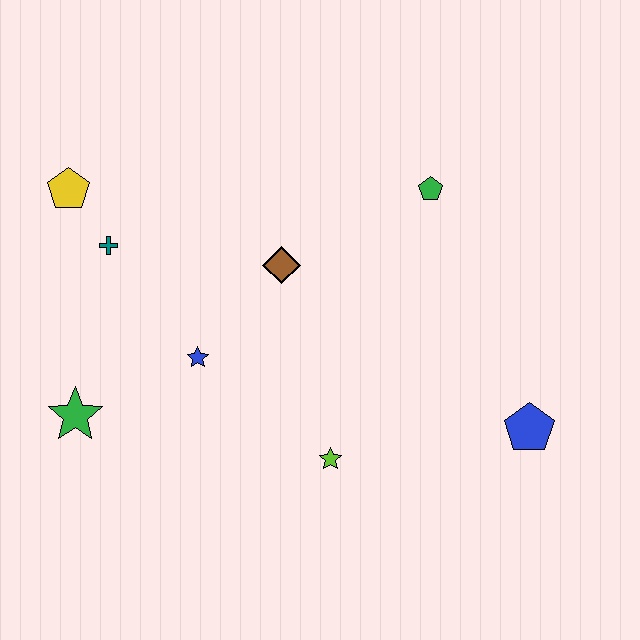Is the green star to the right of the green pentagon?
No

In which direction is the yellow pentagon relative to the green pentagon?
The yellow pentagon is to the left of the green pentagon.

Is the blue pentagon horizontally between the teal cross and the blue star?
No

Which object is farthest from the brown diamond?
The blue pentagon is farthest from the brown diamond.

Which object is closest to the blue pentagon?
The lime star is closest to the blue pentagon.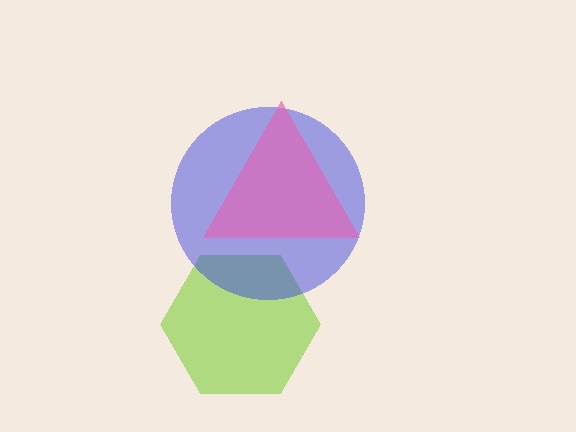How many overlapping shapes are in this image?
There are 3 overlapping shapes in the image.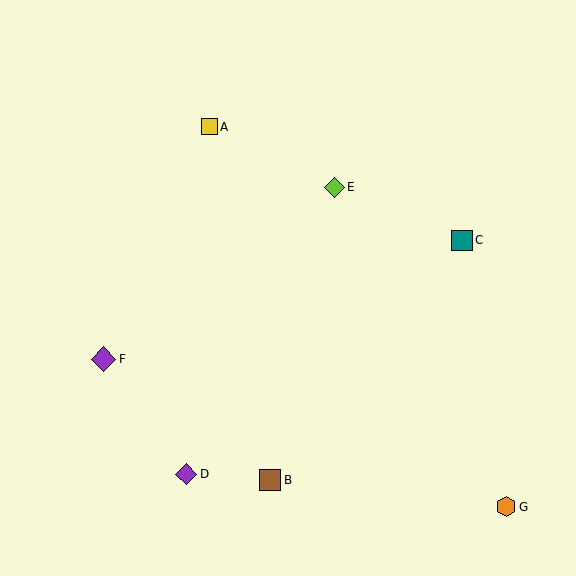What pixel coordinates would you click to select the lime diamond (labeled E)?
Click at (334, 187) to select the lime diamond E.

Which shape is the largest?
The purple diamond (labeled F) is the largest.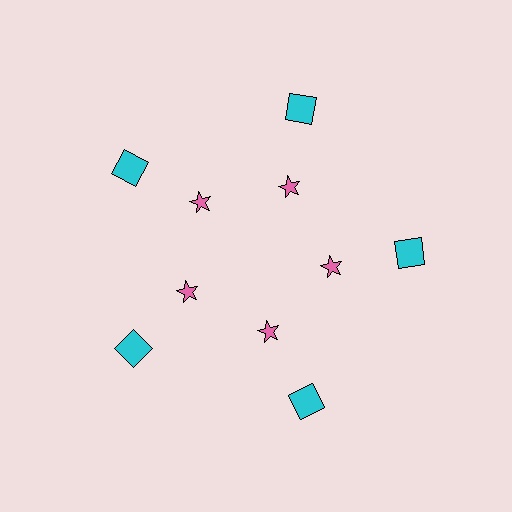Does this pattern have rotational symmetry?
Yes, this pattern has 5-fold rotational symmetry. It looks the same after rotating 72 degrees around the center.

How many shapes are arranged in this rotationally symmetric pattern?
There are 10 shapes, arranged in 5 groups of 2.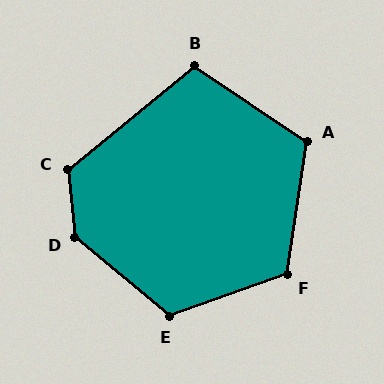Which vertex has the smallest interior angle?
B, at approximately 107 degrees.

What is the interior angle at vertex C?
Approximately 124 degrees (obtuse).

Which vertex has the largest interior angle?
D, at approximately 135 degrees.